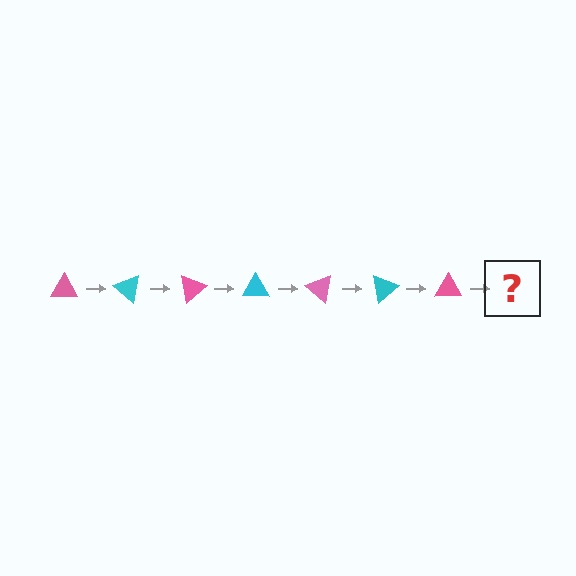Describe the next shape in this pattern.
It should be a cyan triangle, rotated 280 degrees from the start.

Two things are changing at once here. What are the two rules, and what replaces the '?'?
The two rules are that it rotates 40 degrees each step and the color cycles through pink and cyan. The '?' should be a cyan triangle, rotated 280 degrees from the start.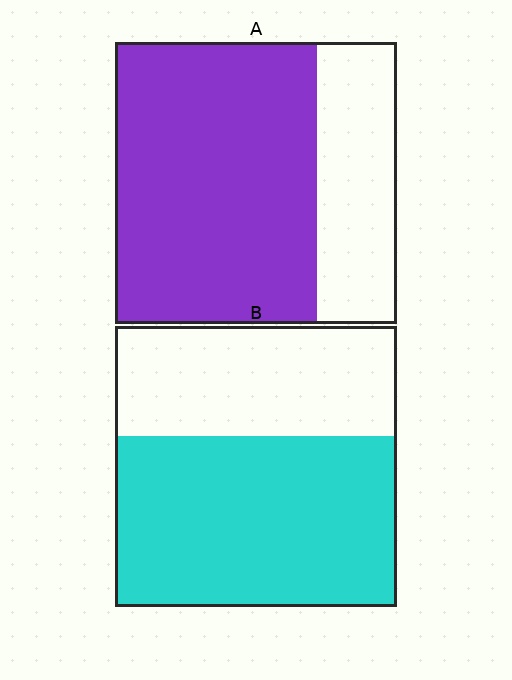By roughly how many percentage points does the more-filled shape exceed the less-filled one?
By roughly 10 percentage points (A over B).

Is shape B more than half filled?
Yes.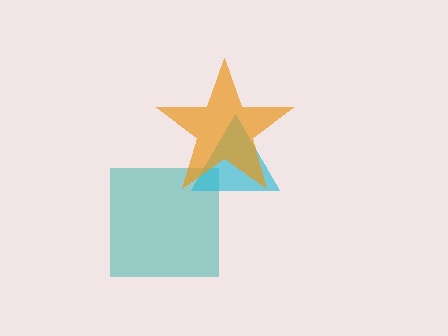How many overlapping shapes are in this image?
There are 3 overlapping shapes in the image.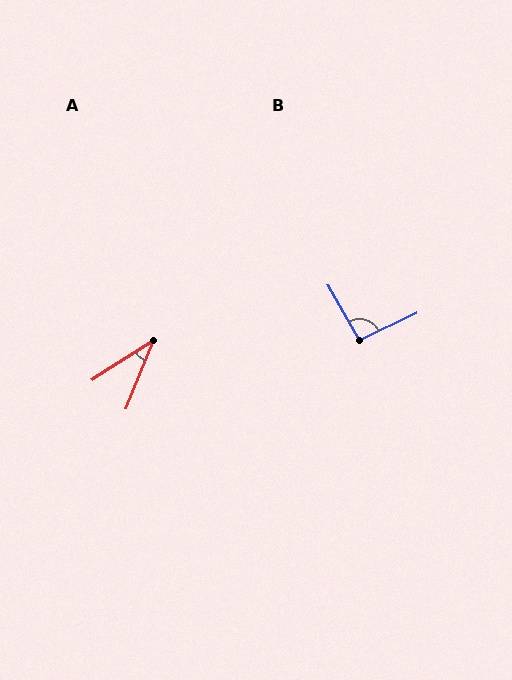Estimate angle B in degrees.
Approximately 95 degrees.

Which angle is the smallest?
A, at approximately 35 degrees.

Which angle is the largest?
B, at approximately 95 degrees.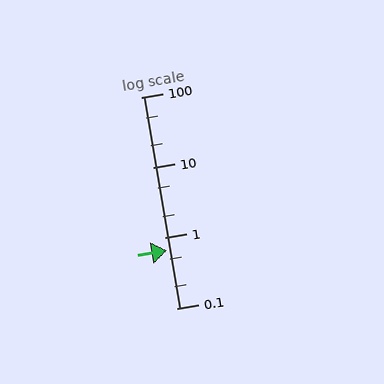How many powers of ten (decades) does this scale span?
The scale spans 3 decades, from 0.1 to 100.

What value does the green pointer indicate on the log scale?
The pointer indicates approximately 0.66.